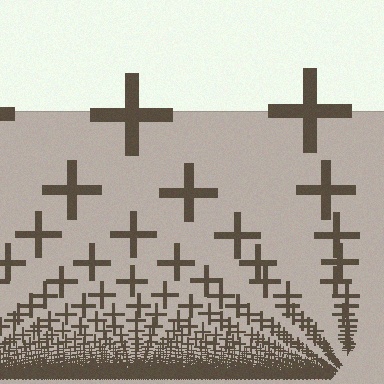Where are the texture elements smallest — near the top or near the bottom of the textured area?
Near the bottom.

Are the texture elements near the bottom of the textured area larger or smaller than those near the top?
Smaller. The gradient is inverted — elements near the bottom are smaller and denser.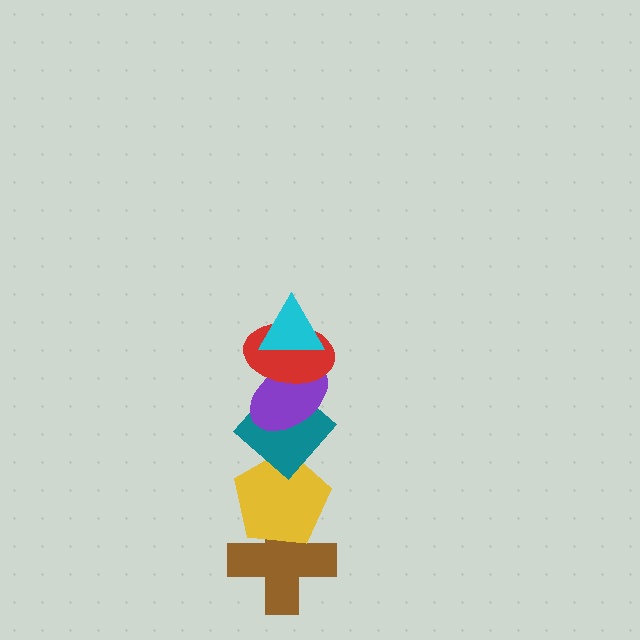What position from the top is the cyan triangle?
The cyan triangle is 1st from the top.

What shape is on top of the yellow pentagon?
The teal diamond is on top of the yellow pentagon.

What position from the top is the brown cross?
The brown cross is 6th from the top.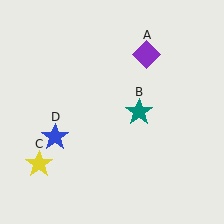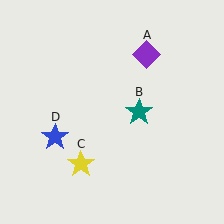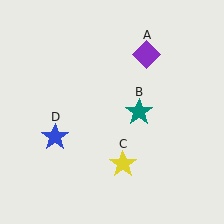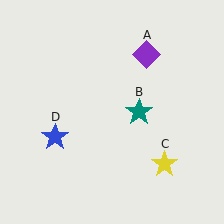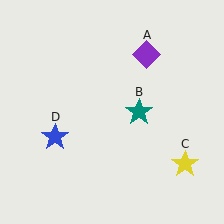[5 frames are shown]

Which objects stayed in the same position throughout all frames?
Purple diamond (object A) and teal star (object B) and blue star (object D) remained stationary.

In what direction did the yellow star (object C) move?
The yellow star (object C) moved right.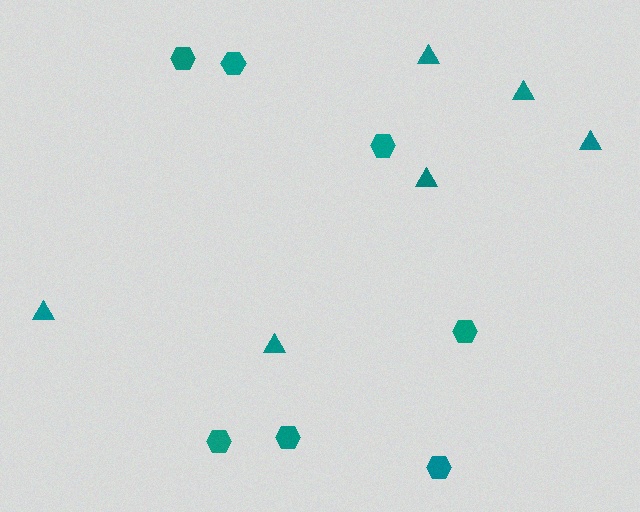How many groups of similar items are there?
There are 2 groups: one group of hexagons (7) and one group of triangles (6).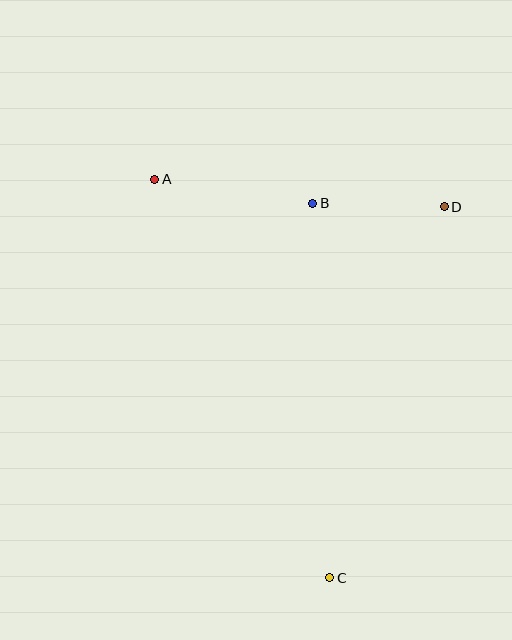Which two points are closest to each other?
Points B and D are closest to each other.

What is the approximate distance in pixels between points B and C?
The distance between B and C is approximately 375 pixels.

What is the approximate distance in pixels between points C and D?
The distance between C and D is approximately 388 pixels.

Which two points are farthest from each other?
Points A and C are farthest from each other.